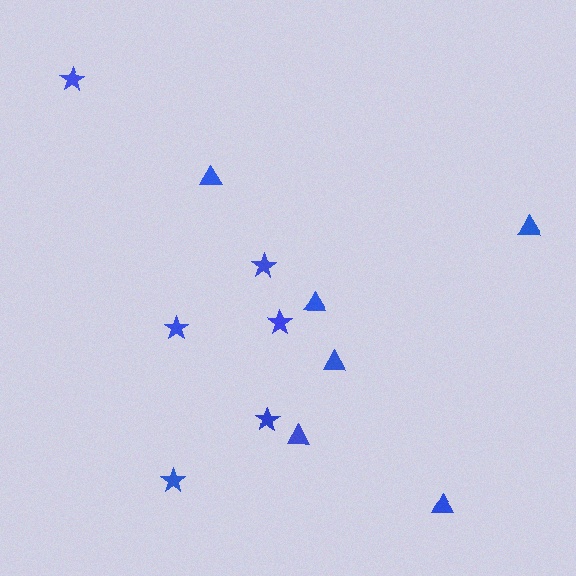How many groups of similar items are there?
There are 2 groups: one group of triangles (6) and one group of stars (6).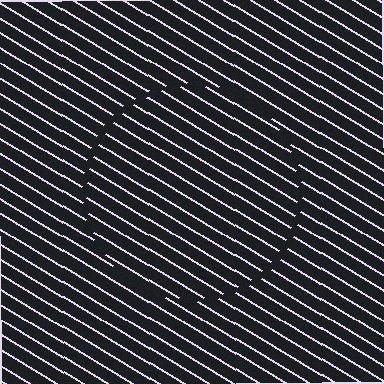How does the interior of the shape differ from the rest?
The interior of the shape contains the same grating, shifted by half a period — the contour is defined by the phase discontinuity where line-ends from the inner and outer gratings abut.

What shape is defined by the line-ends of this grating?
An illusory circle. The interior of the shape contains the same grating, shifted by half a period — the contour is defined by the phase discontinuity where line-ends from the inner and outer gratings abut.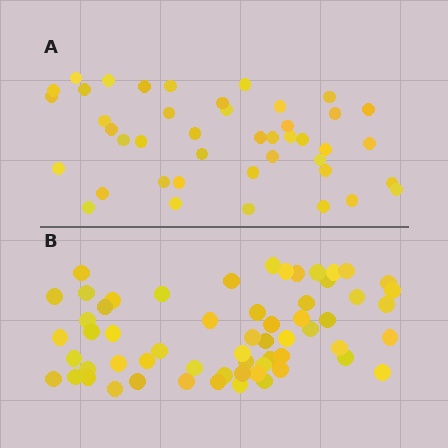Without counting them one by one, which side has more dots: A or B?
Region B (the bottom region) has more dots.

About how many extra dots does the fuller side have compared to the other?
Region B has approximately 15 more dots than region A.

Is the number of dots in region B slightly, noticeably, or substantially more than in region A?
Region B has noticeably more, but not dramatically so. The ratio is roughly 1.4 to 1.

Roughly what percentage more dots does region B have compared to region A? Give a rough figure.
About 40% more.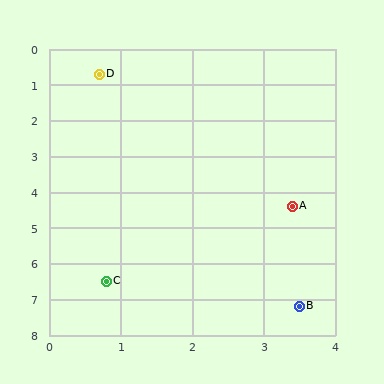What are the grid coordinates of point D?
Point D is at approximately (0.7, 0.7).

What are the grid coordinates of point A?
Point A is at approximately (3.4, 4.4).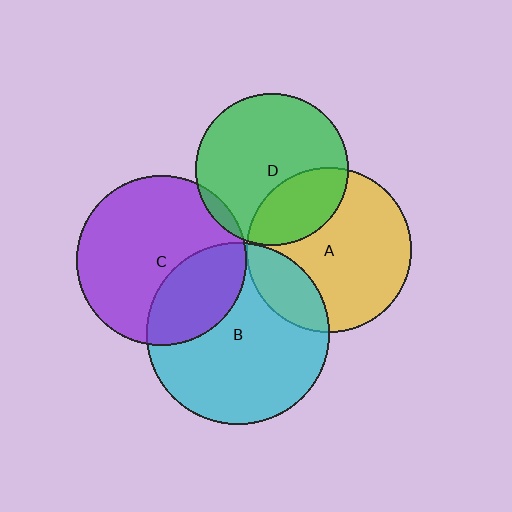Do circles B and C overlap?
Yes.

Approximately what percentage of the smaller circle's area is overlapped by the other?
Approximately 30%.